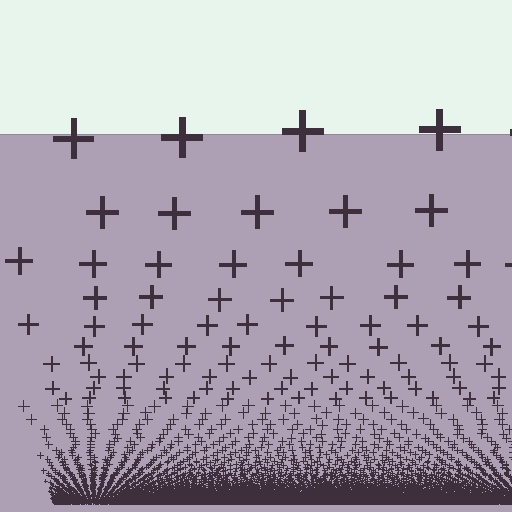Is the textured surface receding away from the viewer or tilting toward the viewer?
The surface appears to tilt toward the viewer. Texture elements get larger and sparser toward the top.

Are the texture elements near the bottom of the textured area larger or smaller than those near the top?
Smaller. The gradient is inverted — elements near the bottom are smaller and denser.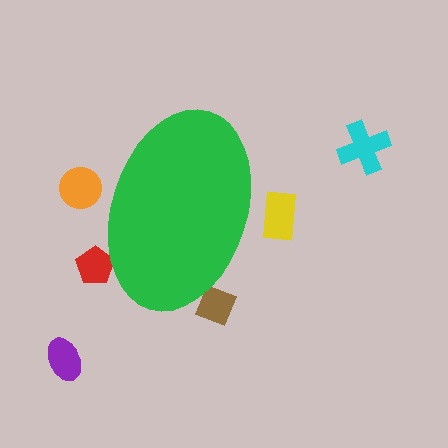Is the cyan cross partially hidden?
No, the cyan cross is fully visible.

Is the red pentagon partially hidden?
Yes, the red pentagon is partially hidden behind the green ellipse.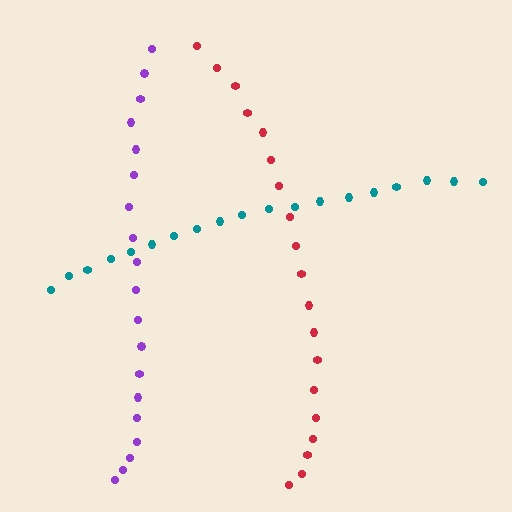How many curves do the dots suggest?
There are 3 distinct paths.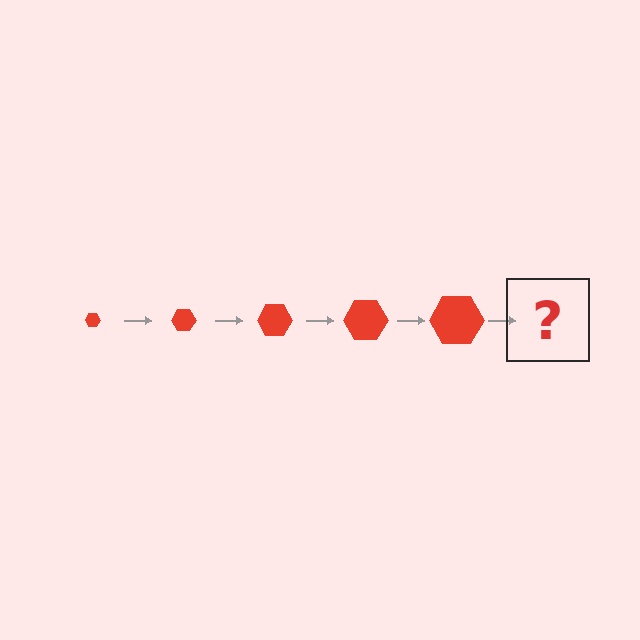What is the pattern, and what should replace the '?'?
The pattern is that the hexagon gets progressively larger each step. The '?' should be a red hexagon, larger than the previous one.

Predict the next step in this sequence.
The next step is a red hexagon, larger than the previous one.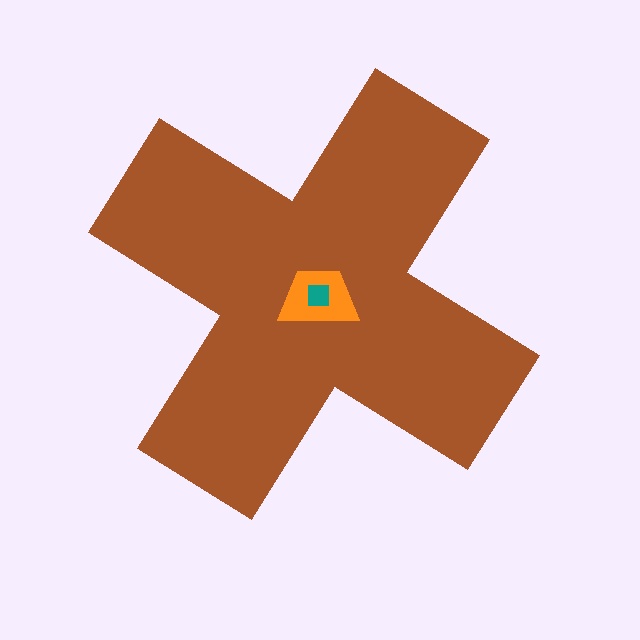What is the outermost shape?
The brown cross.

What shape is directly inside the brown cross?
The orange trapezoid.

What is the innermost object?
The teal square.